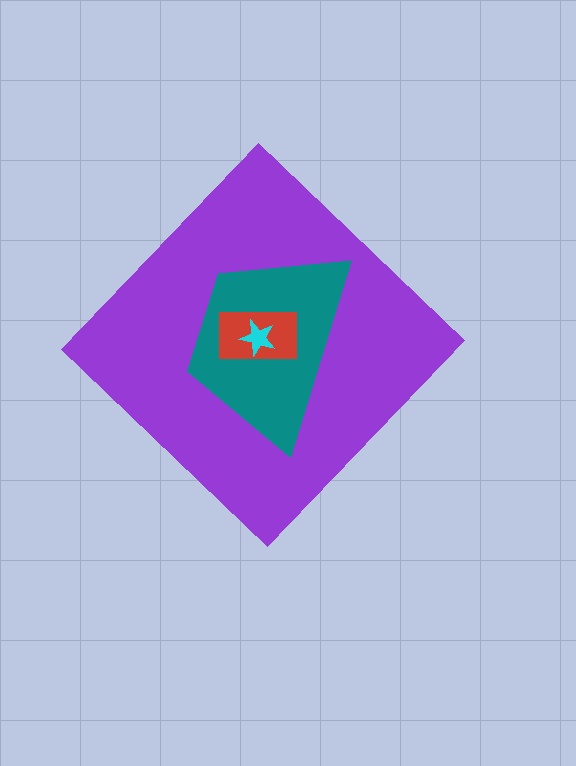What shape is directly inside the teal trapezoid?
The red rectangle.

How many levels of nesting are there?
4.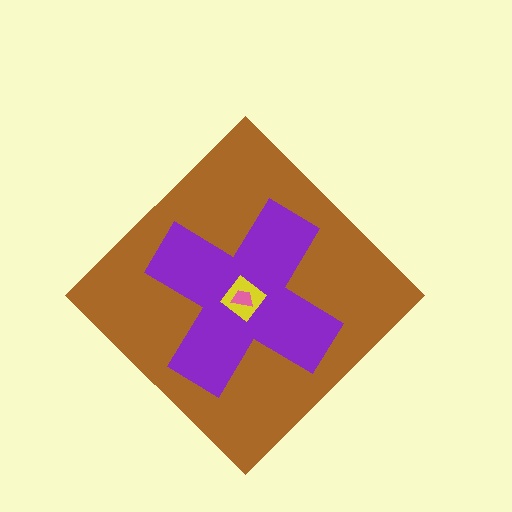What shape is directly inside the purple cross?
The yellow diamond.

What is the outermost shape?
The brown diamond.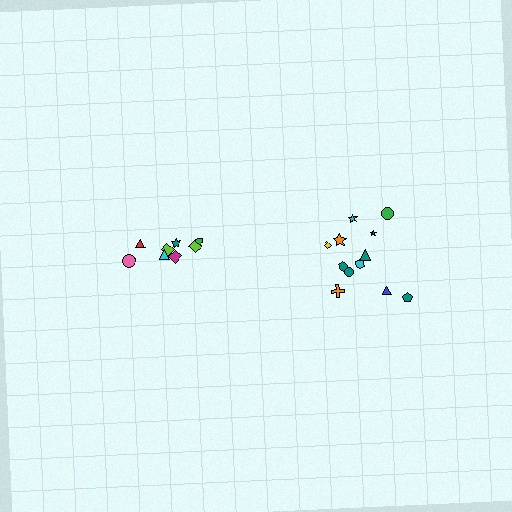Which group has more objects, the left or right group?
The right group.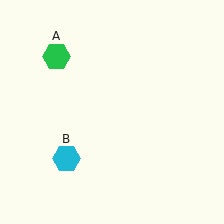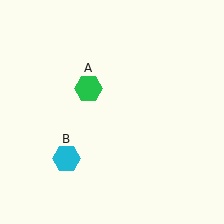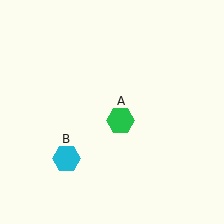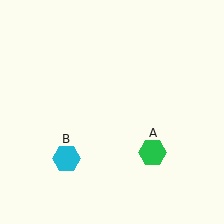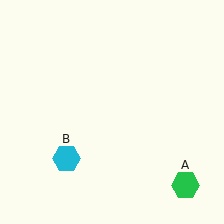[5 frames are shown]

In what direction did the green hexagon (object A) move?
The green hexagon (object A) moved down and to the right.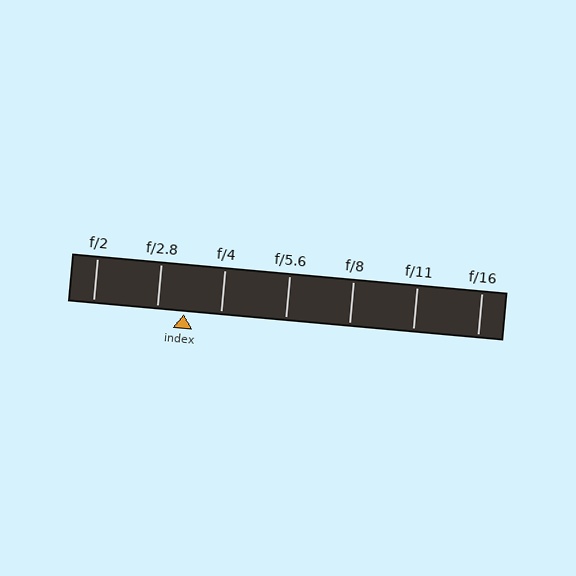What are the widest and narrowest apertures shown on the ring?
The widest aperture shown is f/2 and the narrowest is f/16.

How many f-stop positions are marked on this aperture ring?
There are 7 f-stop positions marked.